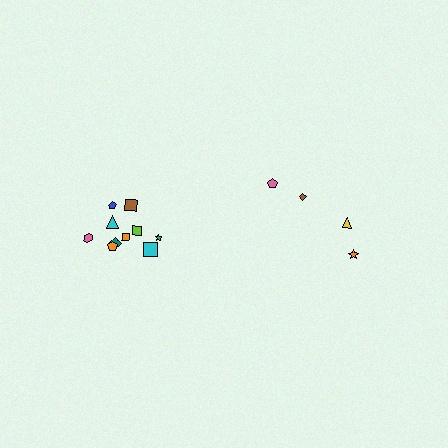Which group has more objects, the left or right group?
The left group.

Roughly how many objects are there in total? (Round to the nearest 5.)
Roughly 15 objects in total.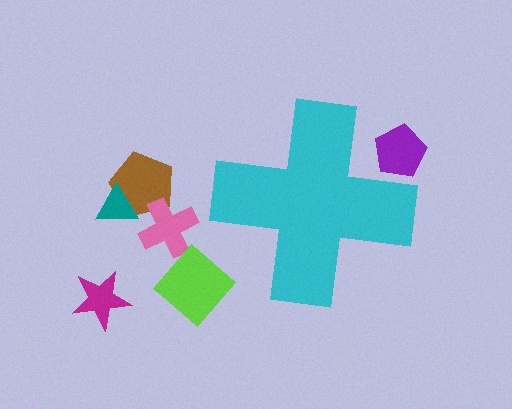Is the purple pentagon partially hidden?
Yes, the purple pentagon is partially hidden behind the cyan cross.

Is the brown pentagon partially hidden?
No, the brown pentagon is fully visible.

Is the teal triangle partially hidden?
No, the teal triangle is fully visible.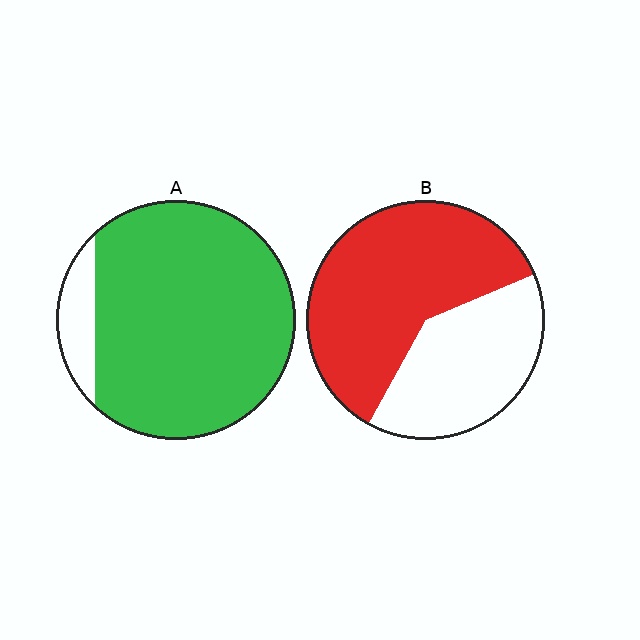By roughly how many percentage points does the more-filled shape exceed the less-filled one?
By roughly 30 percentage points (A over B).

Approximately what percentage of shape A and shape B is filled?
A is approximately 90% and B is approximately 60%.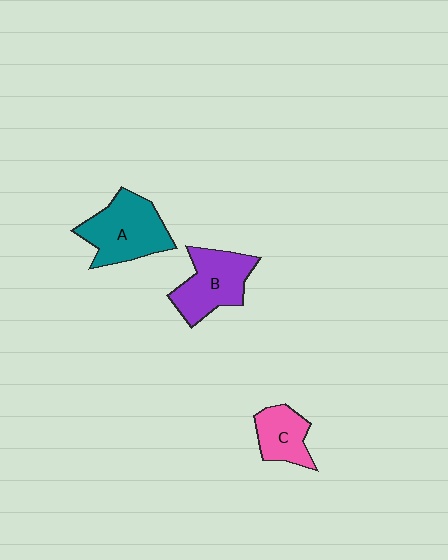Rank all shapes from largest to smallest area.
From largest to smallest: A (teal), B (purple), C (pink).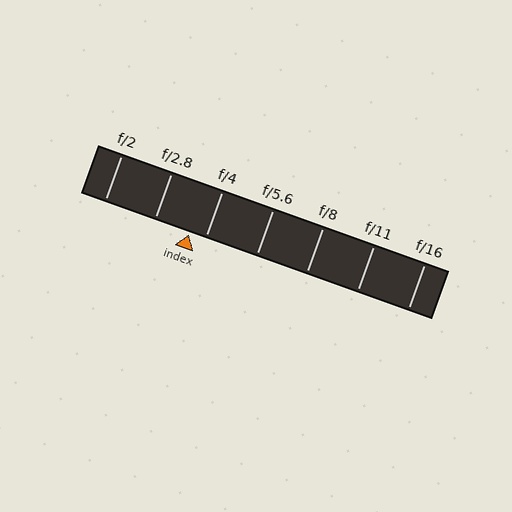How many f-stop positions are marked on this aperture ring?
There are 7 f-stop positions marked.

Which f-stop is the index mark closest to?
The index mark is closest to f/4.